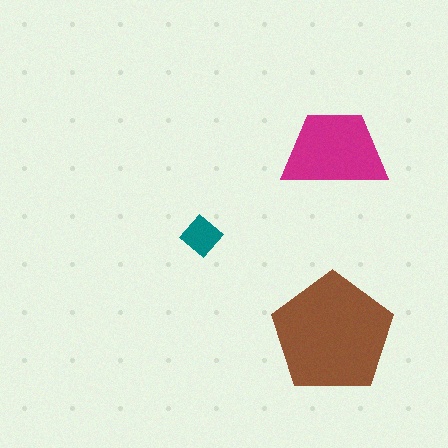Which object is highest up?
The magenta trapezoid is topmost.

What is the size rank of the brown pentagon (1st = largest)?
1st.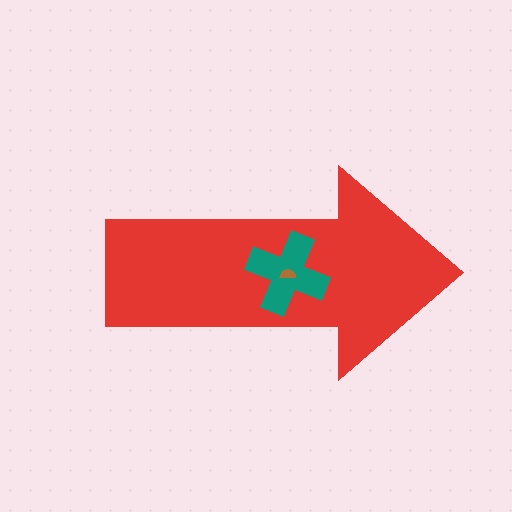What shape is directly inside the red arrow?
The teal cross.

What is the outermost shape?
The red arrow.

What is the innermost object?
The brown semicircle.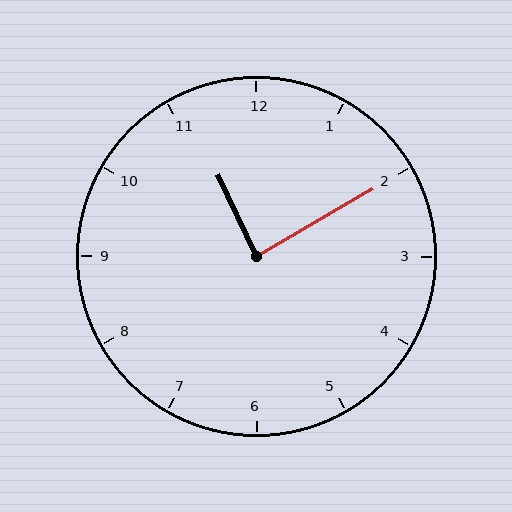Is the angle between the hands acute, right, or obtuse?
It is right.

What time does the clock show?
11:10.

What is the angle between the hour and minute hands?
Approximately 85 degrees.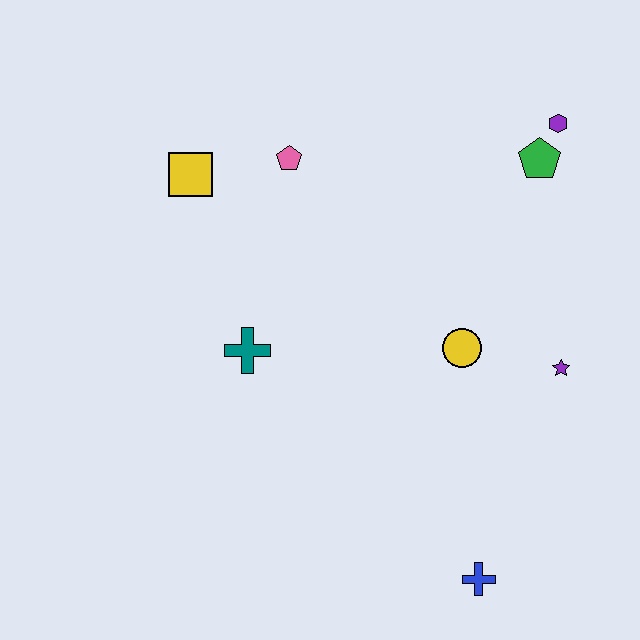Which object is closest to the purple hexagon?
The green pentagon is closest to the purple hexagon.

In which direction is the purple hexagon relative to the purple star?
The purple hexagon is above the purple star.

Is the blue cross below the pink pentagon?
Yes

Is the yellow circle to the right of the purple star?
No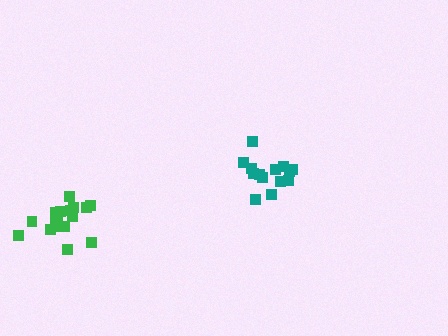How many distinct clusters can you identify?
There are 2 distinct clusters.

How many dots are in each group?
Group 1: 14 dots, Group 2: 17 dots (31 total).